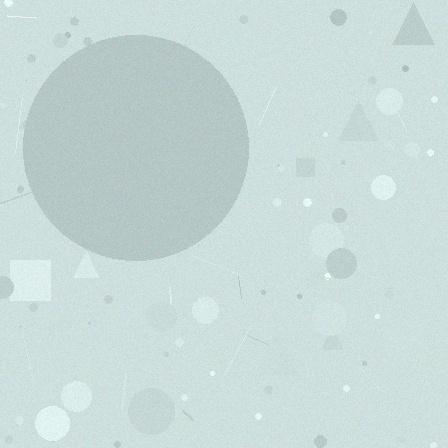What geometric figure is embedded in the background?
A circle is embedded in the background.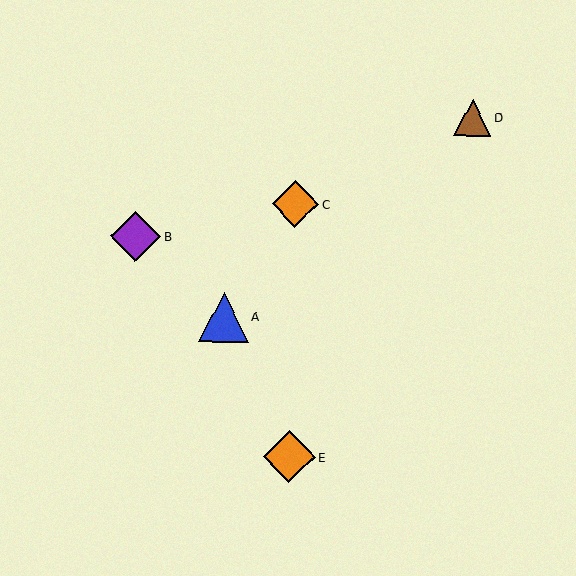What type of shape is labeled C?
Shape C is an orange diamond.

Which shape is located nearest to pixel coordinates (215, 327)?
The blue triangle (labeled A) at (224, 317) is nearest to that location.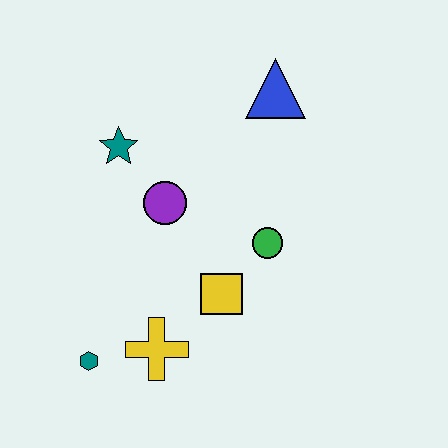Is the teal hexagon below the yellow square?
Yes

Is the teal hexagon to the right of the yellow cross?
No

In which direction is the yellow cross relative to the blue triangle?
The yellow cross is below the blue triangle.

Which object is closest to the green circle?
The yellow square is closest to the green circle.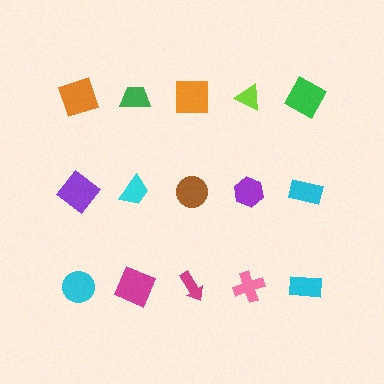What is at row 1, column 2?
A green trapezoid.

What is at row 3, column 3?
A magenta arrow.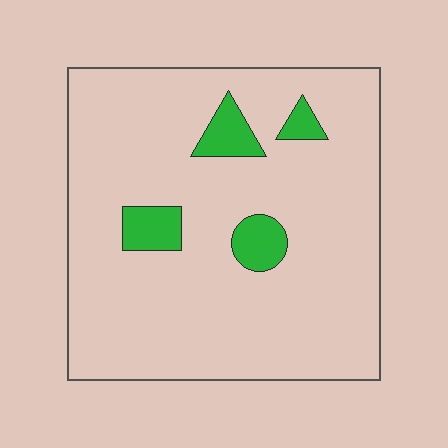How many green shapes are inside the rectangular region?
4.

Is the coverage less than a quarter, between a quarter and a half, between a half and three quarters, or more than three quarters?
Less than a quarter.